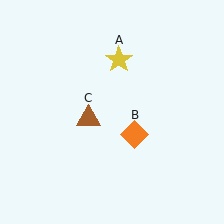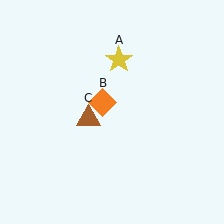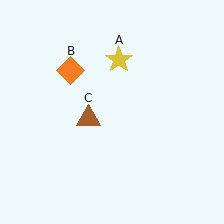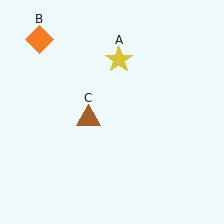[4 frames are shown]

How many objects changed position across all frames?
1 object changed position: orange diamond (object B).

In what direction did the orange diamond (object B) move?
The orange diamond (object B) moved up and to the left.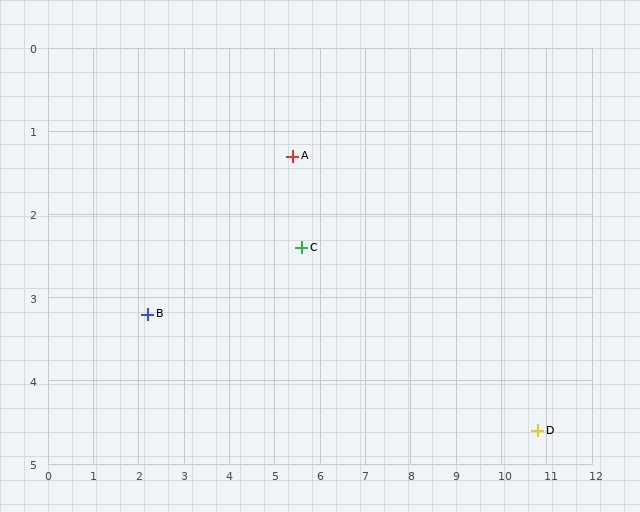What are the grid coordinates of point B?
Point B is at approximately (2.2, 3.2).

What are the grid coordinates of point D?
Point D is at approximately (10.8, 4.6).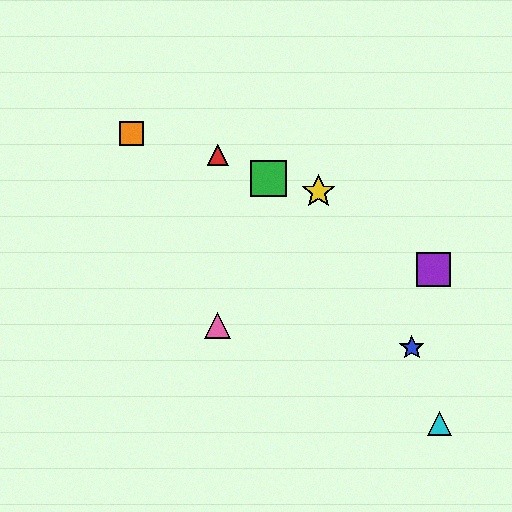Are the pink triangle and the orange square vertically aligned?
No, the pink triangle is at x≈218 and the orange square is at x≈132.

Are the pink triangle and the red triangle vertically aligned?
Yes, both are at x≈218.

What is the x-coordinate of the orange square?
The orange square is at x≈132.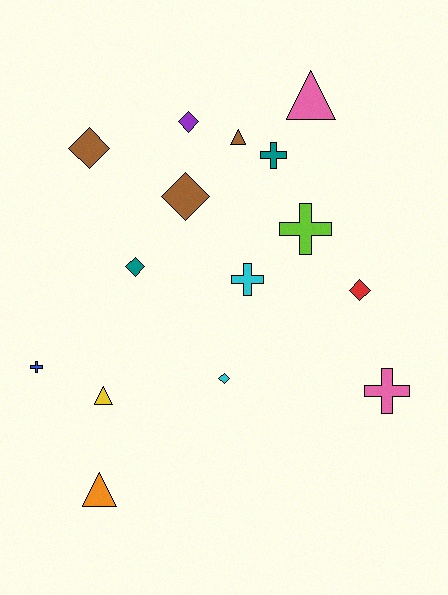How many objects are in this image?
There are 15 objects.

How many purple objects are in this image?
There is 1 purple object.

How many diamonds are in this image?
There are 6 diamonds.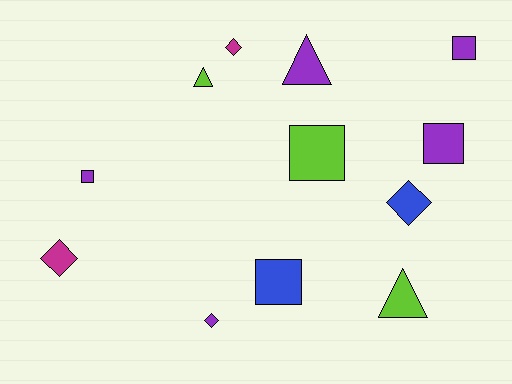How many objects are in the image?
There are 12 objects.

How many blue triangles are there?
There are no blue triangles.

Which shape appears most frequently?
Square, with 5 objects.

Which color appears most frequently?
Purple, with 5 objects.